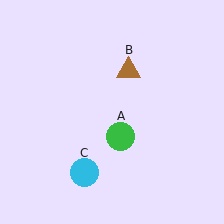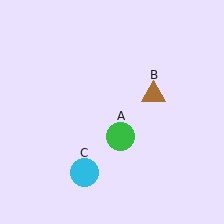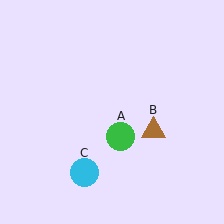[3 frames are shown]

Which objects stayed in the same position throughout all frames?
Green circle (object A) and cyan circle (object C) remained stationary.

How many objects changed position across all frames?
1 object changed position: brown triangle (object B).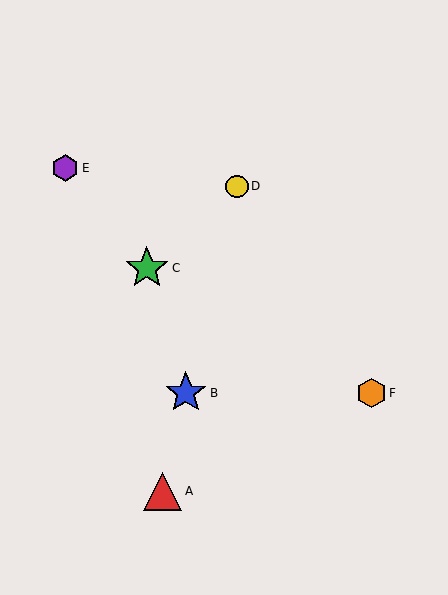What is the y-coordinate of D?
Object D is at y≈186.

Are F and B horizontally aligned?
Yes, both are at y≈393.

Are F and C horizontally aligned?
No, F is at y≈393 and C is at y≈268.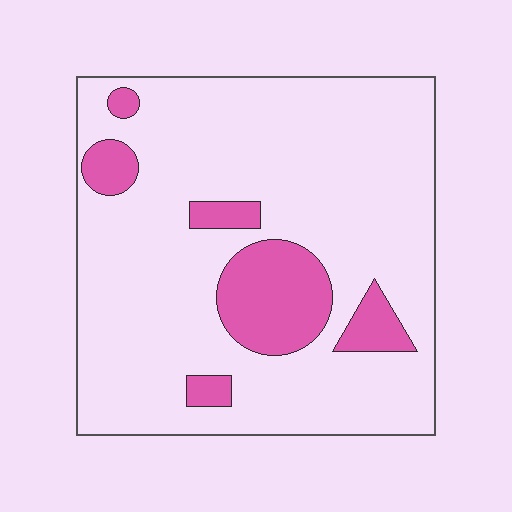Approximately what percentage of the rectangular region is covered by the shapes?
Approximately 15%.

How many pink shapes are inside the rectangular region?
6.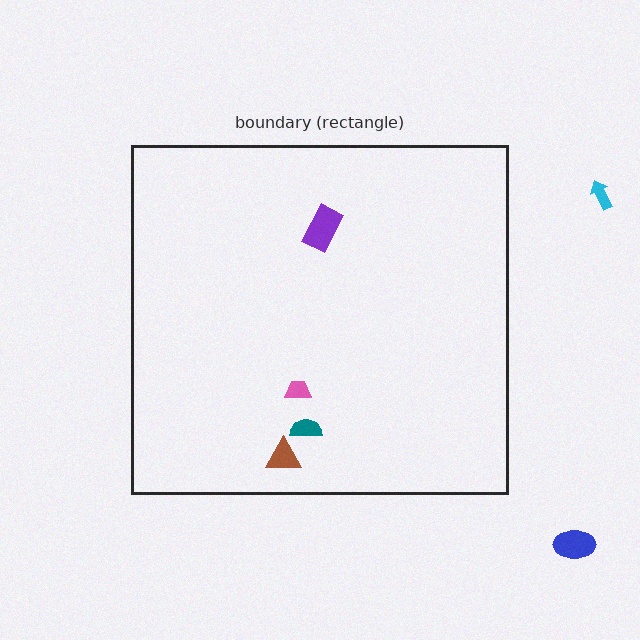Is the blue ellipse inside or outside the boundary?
Outside.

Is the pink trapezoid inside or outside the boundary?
Inside.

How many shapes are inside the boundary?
4 inside, 2 outside.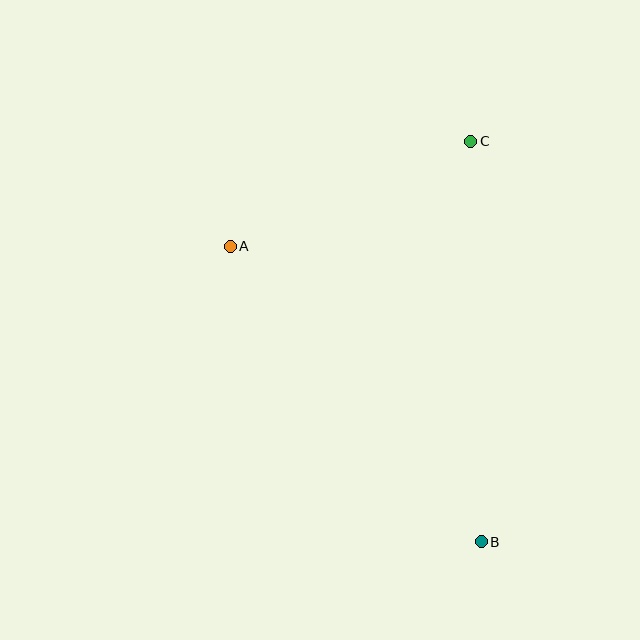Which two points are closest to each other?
Points A and C are closest to each other.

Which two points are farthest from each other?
Points B and C are farthest from each other.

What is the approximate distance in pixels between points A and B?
The distance between A and B is approximately 387 pixels.